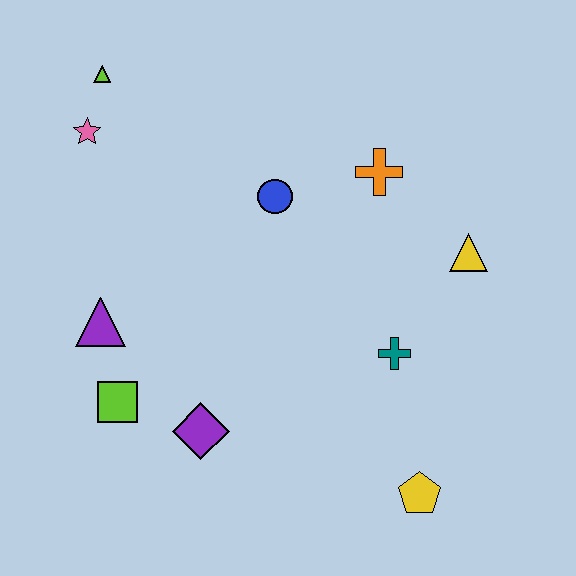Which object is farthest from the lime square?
The yellow triangle is farthest from the lime square.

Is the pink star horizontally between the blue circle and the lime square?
No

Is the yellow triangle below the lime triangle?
Yes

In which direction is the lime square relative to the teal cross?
The lime square is to the left of the teal cross.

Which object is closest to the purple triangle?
The lime square is closest to the purple triangle.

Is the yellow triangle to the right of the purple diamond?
Yes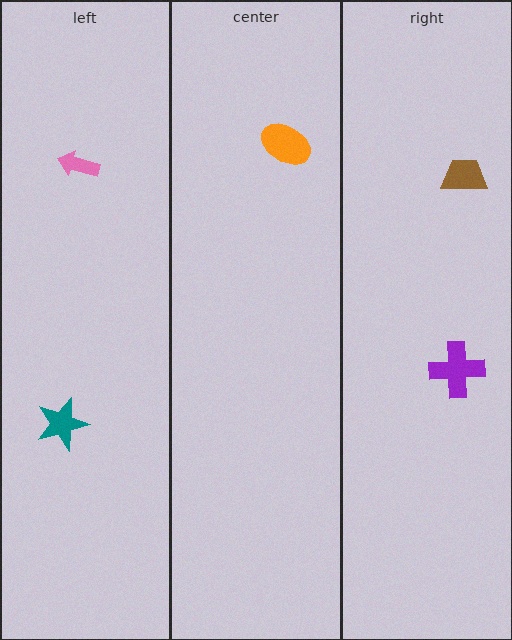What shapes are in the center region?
The orange ellipse.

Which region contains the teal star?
The left region.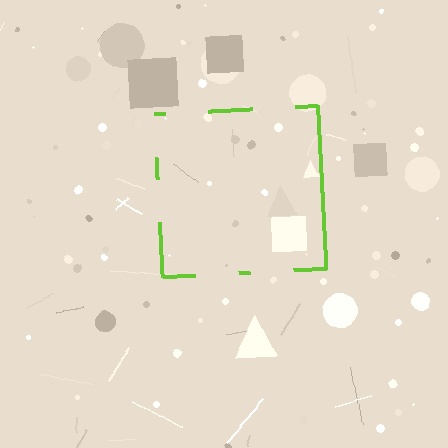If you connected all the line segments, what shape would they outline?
They would outline a square.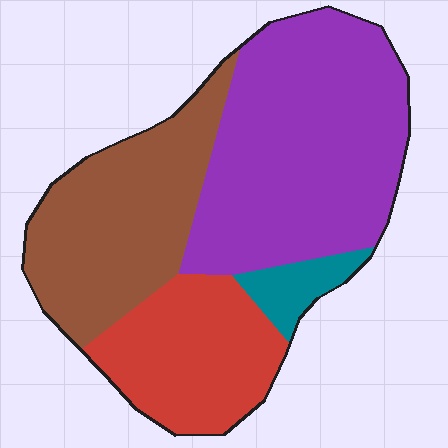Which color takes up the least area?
Teal, at roughly 5%.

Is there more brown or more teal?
Brown.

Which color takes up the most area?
Purple, at roughly 45%.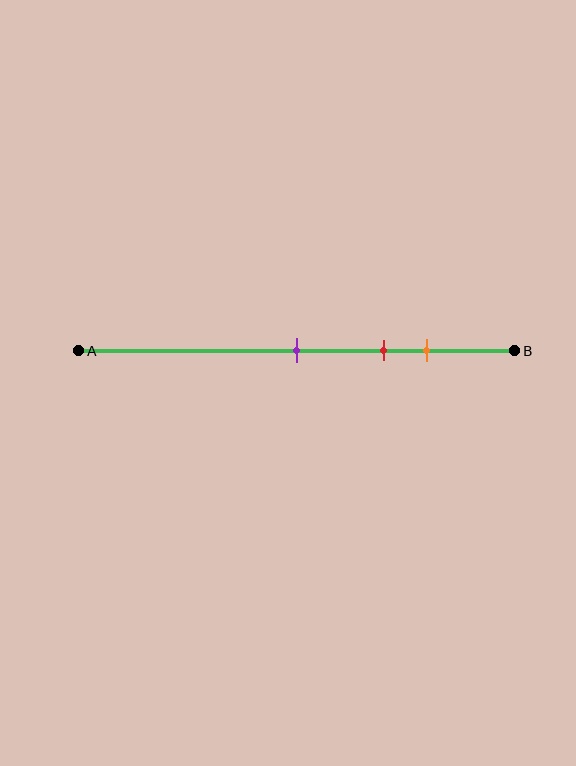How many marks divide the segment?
There are 3 marks dividing the segment.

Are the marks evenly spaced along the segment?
Yes, the marks are approximately evenly spaced.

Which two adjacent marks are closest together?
The red and orange marks are the closest adjacent pair.